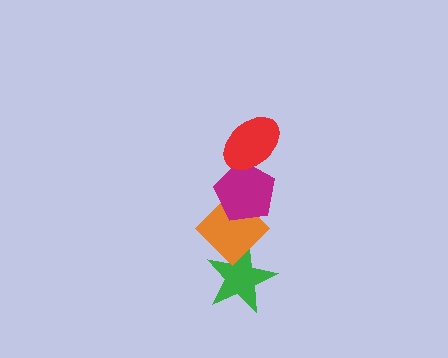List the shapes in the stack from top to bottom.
From top to bottom: the red ellipse, the magenta pentagon, the orange diamond, the green star.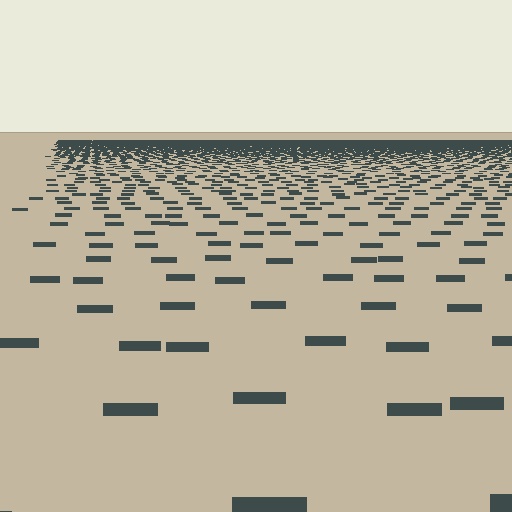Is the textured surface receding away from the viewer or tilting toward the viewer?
The surface is receding away from the viewer. Texture elements get smaller and denser toward the top.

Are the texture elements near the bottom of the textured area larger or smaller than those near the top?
Larger. Near the bottom, elements are closer to the viewer and appear at a bigger on-screen size.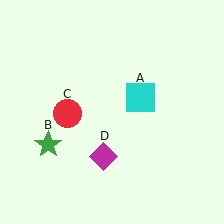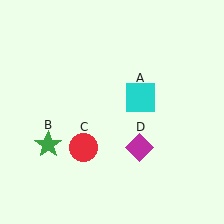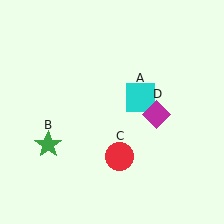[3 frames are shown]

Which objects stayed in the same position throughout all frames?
Cyan square (object A) and green star (object B) remained stationary.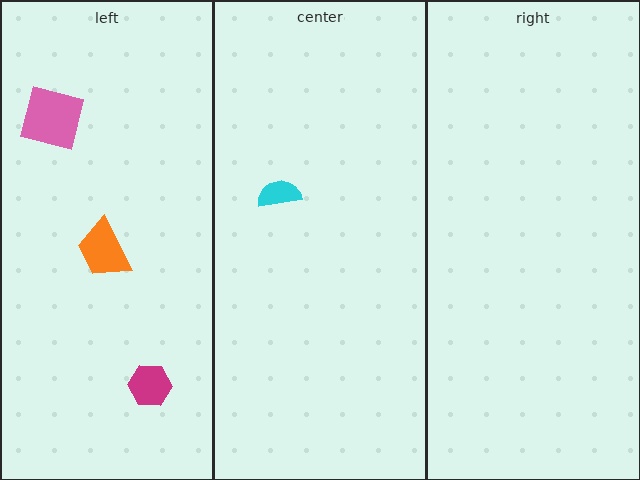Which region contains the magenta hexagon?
The left region.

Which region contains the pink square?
The left region.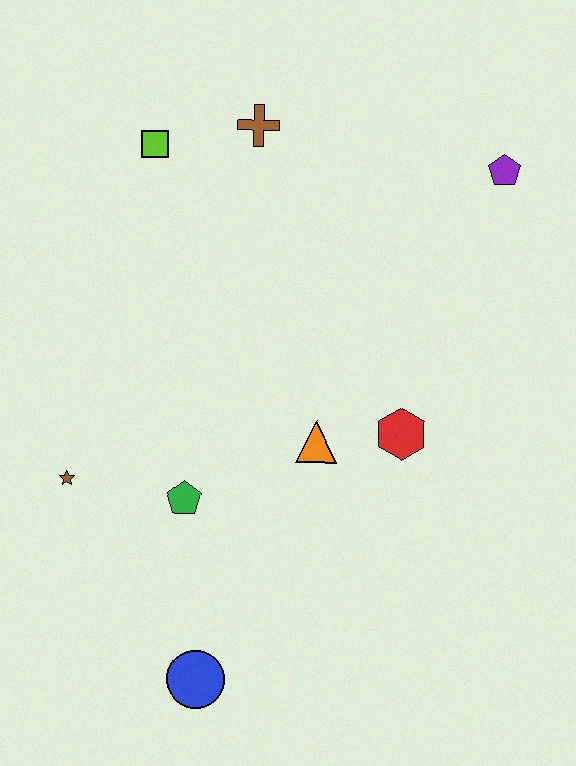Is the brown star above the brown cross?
No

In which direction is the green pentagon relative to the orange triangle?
The green pentagon is to the left of the orange triangle.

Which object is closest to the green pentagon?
The brown star is closest to the green pentagon.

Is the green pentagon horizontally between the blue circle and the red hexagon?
No